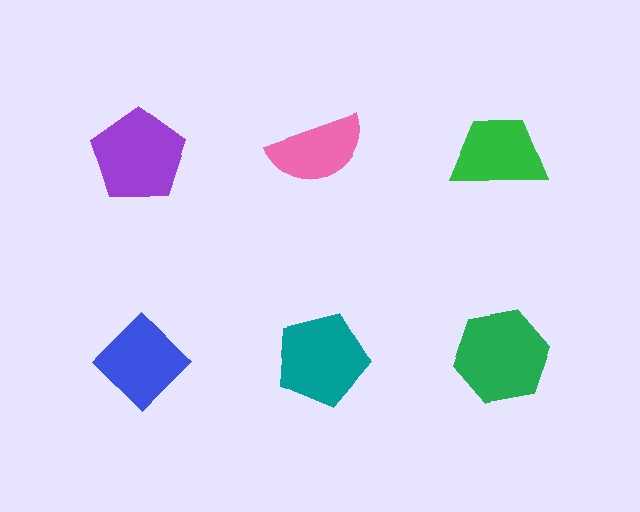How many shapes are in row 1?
3 shapes.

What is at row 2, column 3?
A green hexagon.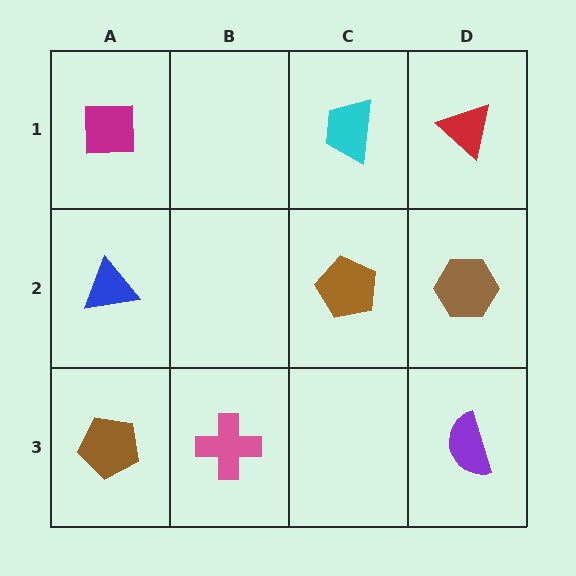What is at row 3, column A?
A brown pentagon.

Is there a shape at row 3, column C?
No, that cell is empty.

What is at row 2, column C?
A brown pentagon.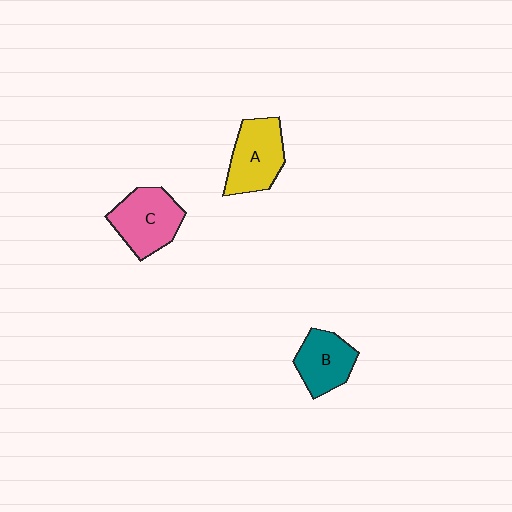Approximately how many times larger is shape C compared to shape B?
Approximately 1.2 times.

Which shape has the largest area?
Shape C (pink).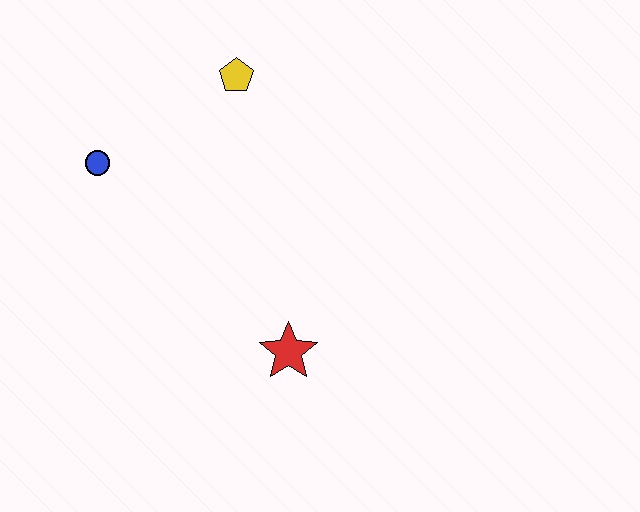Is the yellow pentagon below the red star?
No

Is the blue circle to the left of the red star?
Yes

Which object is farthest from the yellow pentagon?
The red star is farthest from the yellow pentagon.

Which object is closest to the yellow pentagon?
The blue circle is closest to the yellow pentagon.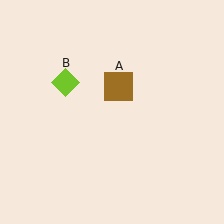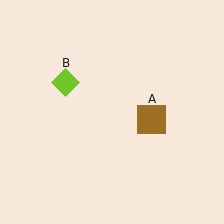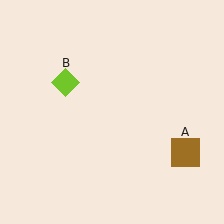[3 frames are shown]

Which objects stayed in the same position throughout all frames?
Lime diamond (object B) remained stationary.